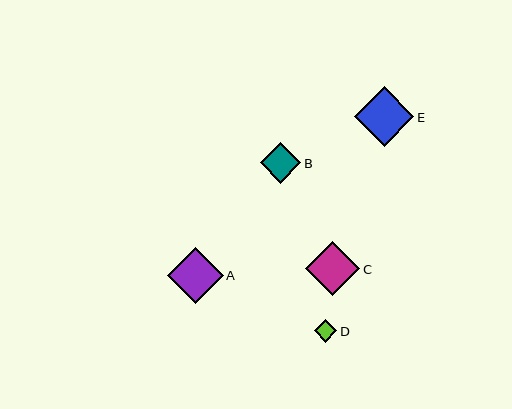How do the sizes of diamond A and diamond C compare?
Diamond A and diamond C are approximately the same size.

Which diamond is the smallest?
Diamond D is the smallest with a size of approximately 22 pixels.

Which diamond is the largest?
Diamond E is the largest with a size of approximately 60 pixels.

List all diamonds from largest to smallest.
From largest to smallest: E, A, C, B, D.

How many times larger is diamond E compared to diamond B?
Diamond E is approximately 1.5 times the size of diamond B.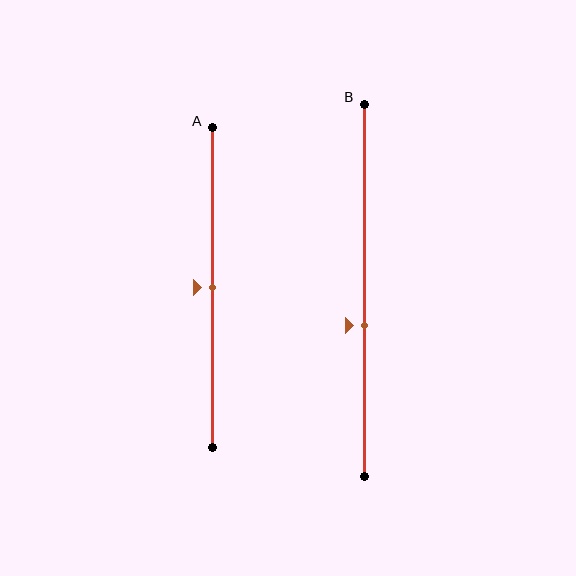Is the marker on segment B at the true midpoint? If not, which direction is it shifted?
No, the marker on segment B is shifted downward by about 9% of the segment length.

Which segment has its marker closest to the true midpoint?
Segment A has its marker closest to the true midpoint.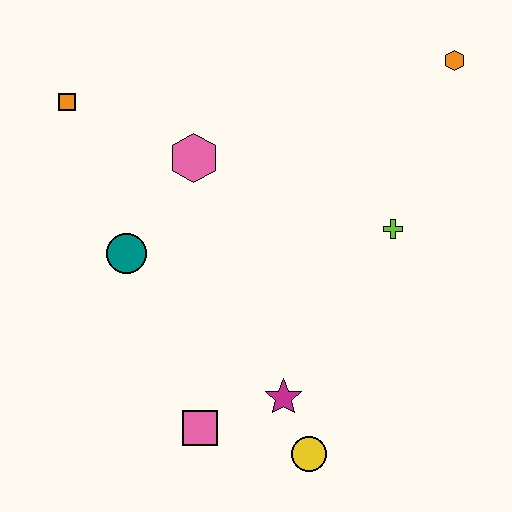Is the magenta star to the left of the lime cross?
Yes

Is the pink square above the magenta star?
No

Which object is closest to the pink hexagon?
The teal circle is closest to the pink hexagon.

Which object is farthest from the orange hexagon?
The pink square is farthest from the orange hexagon.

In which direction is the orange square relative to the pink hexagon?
The orange square is to the left of the pink hexagon.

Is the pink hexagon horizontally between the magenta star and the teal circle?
Yes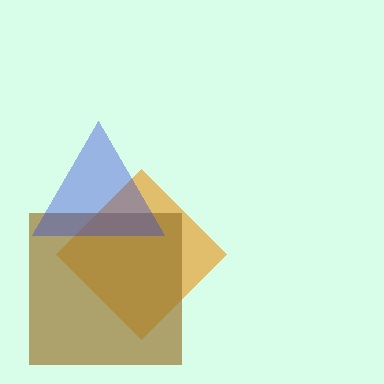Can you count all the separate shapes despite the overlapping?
Yes, there are 3 separate shapes.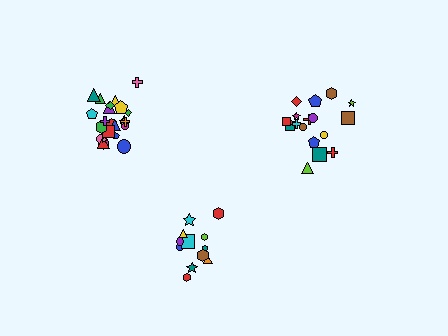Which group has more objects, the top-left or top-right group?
The top-left group.